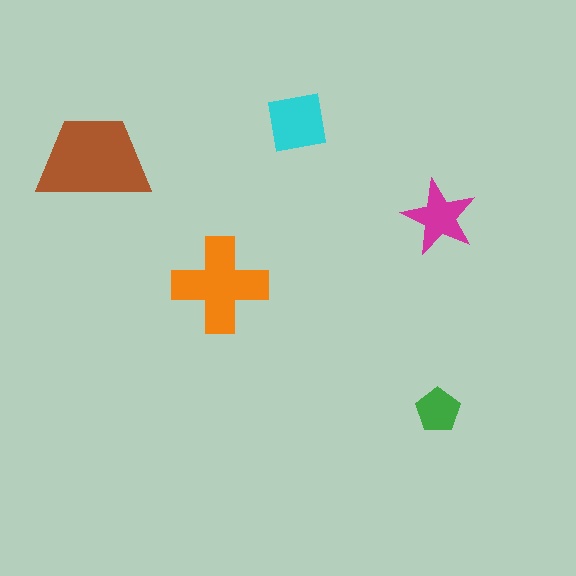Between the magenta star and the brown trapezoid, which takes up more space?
The brown trapezoid.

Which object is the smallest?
The green pentagon.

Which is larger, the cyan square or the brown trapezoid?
The brown trapezoid.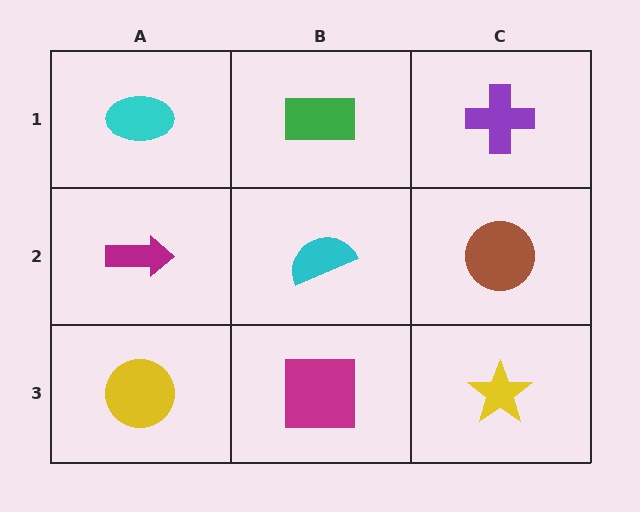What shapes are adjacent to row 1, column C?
A brown circle (row 2, column C), a green rectangle (row 1, column B).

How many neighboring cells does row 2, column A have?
3.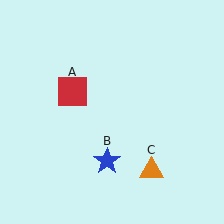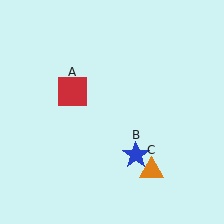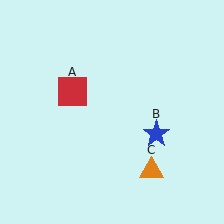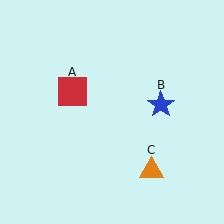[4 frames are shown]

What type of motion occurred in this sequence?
The blue star (object B) rotated counterclockwise around the center of the scene.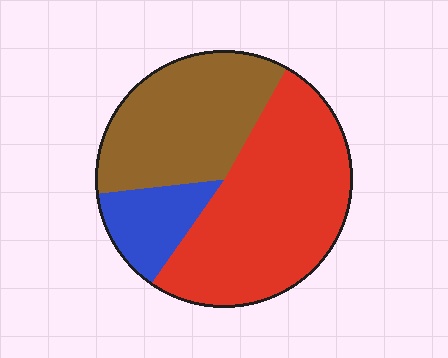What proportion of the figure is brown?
Brown takes up between a quarter and a half of the figure.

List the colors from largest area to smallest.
From largest to smallest: red, brown, blue.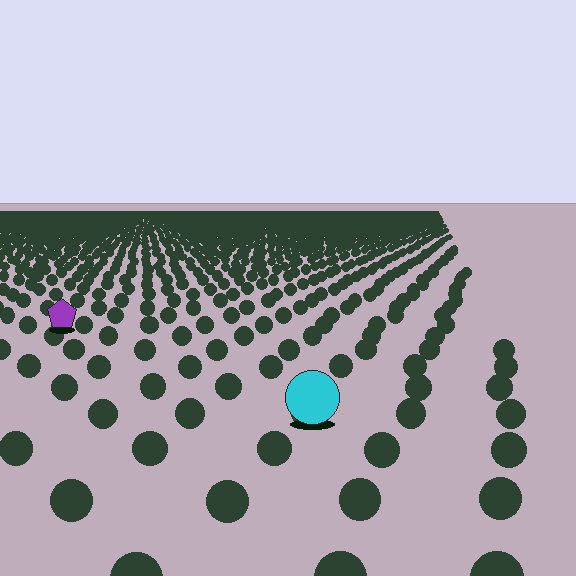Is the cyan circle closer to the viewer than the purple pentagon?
Yes. The cyan circle is closer — you can tell from the texture gradient: the ground texture is coarser near it.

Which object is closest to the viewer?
The cyan circle is closest. The texture marks near it are larger and more spread out.